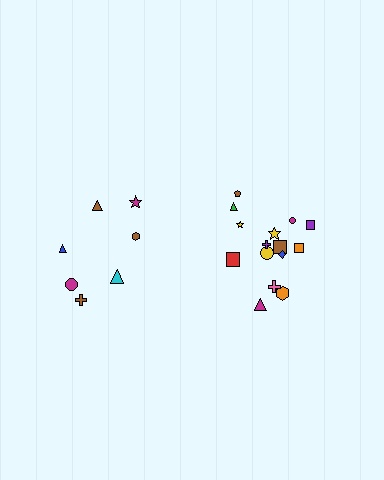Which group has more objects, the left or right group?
The right group.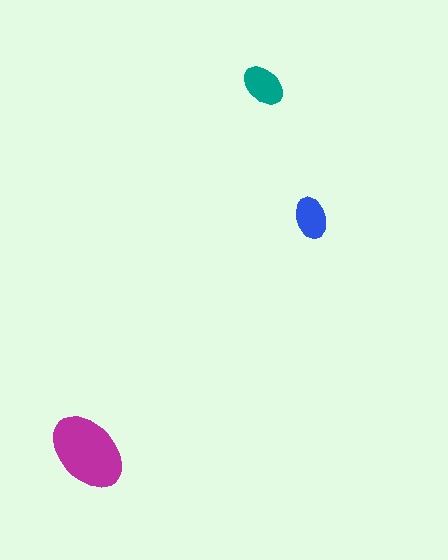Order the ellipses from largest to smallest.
the magenta one, the teal one, the blue one.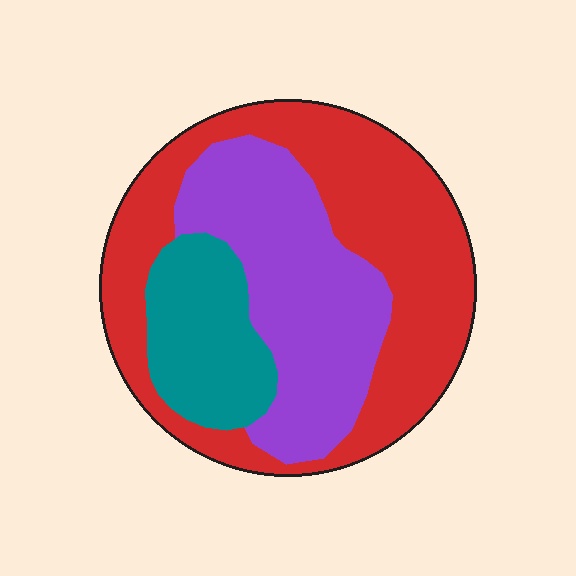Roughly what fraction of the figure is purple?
Purple covers about 35% of the figure.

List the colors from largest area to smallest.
From largest to smallest: red, purple, teal.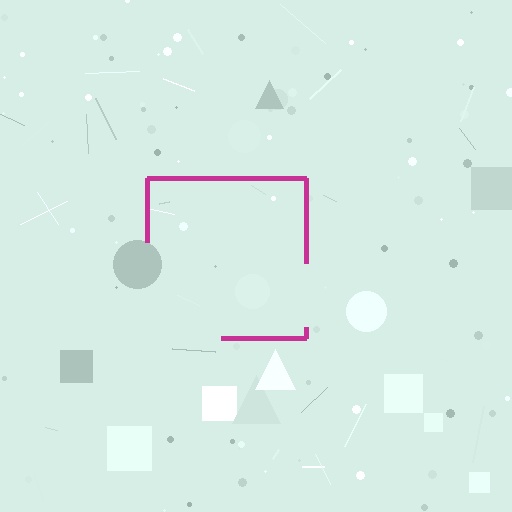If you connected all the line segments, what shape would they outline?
They would outline a square.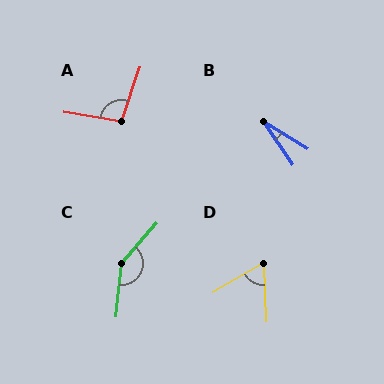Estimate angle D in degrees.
Approximately 62 degrees.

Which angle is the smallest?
B, at approximately 24 degrees.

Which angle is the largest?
C, at approximately 144 degrees.